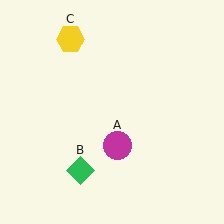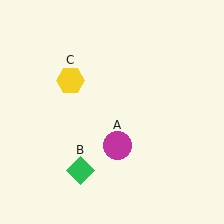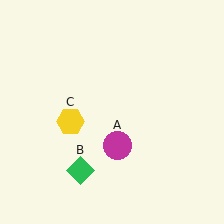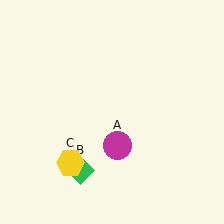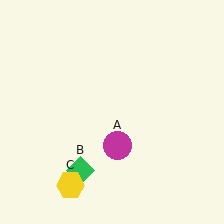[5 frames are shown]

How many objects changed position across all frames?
1 object changed position: yellow hexagon (object C).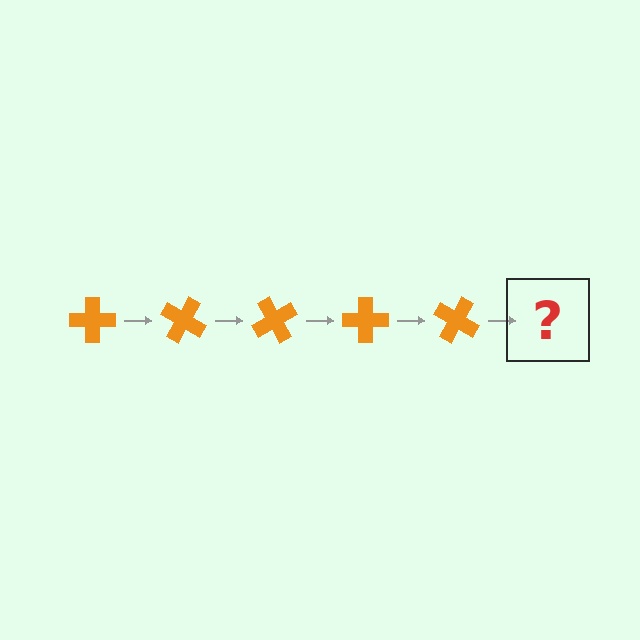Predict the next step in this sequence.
The next step is an orange cross rotated 150 degrees.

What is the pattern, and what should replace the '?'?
The pattern is that the cross rotates 30 degrees each step. The '?' should be an orange cross rotated 150 degrees.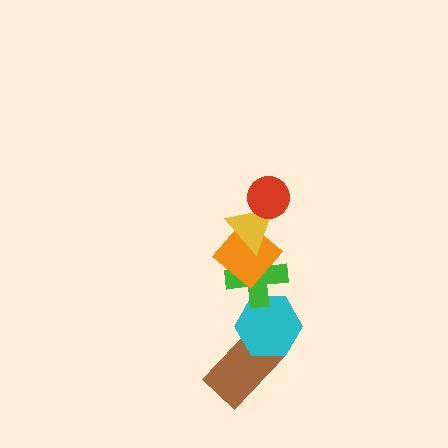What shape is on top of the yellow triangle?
The red circle is on top of the yellow triangle.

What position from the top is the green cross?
The green cross is 4th from the top.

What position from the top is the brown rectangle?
The brown rectangle is 6th from the top.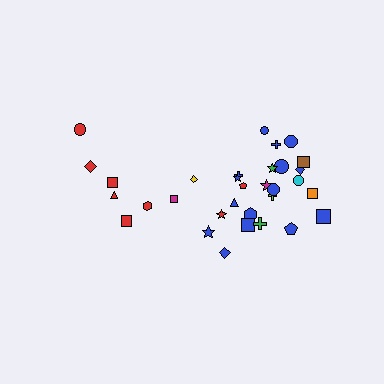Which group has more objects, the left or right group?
The right group.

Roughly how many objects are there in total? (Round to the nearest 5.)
Roughly 30 objects in total.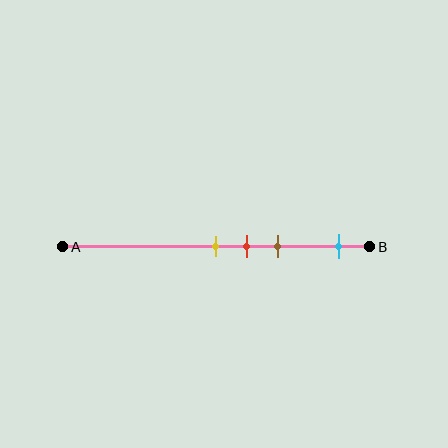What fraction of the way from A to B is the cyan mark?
The cyan mark is approximately 90% (0.9) of the way from A to B.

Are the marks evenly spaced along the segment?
No, the marks are not evenly spaced.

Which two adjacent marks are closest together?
The yellow and red marks are the closest adjacent pair.